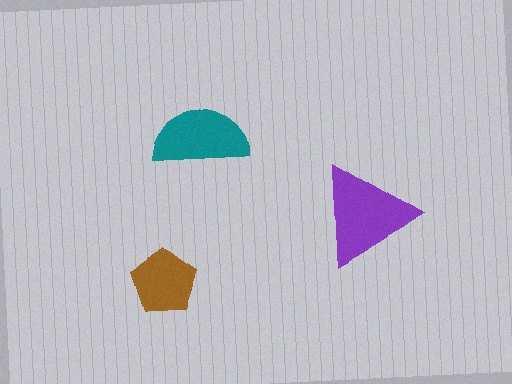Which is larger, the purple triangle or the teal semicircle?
The purple triangle.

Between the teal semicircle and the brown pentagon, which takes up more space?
The teal semicircle.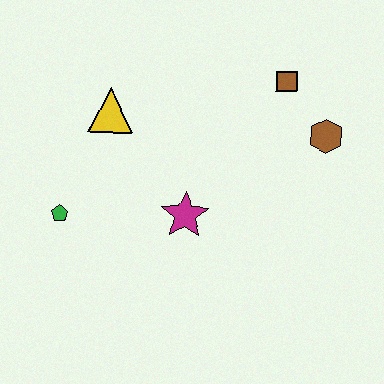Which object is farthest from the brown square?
The green pentagon is farthest from the brown square.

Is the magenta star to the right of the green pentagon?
Yes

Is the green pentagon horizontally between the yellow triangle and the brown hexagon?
No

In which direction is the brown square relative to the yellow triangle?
The brown square is to the right of the yellow triangle.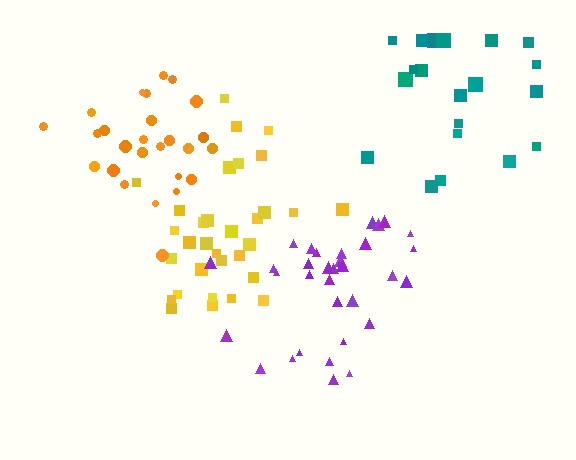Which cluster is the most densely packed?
Purple.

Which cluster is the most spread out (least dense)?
Teal.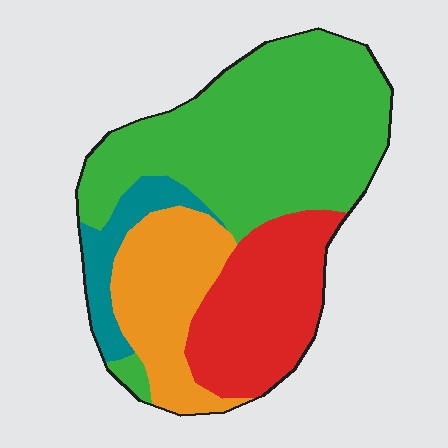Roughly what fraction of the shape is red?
Red covers 23% of the shape.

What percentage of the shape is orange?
Orange covers roughly 20% of the shape.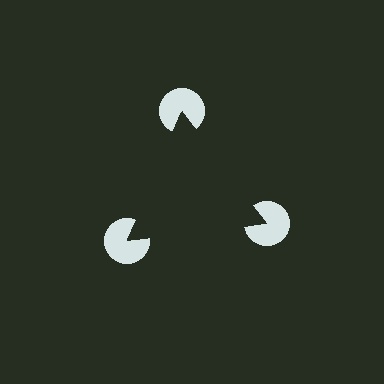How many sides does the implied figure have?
3 sides.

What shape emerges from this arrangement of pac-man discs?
An illusory triangle — its edges are inferred from the aligned wedge cuts in the pac-man discs, not physically drawn.